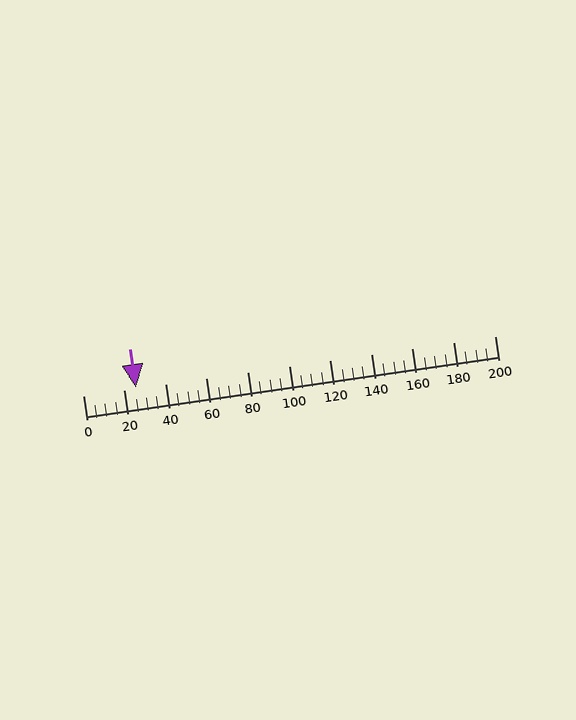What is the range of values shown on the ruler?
The ruler shows values from 0 to 200.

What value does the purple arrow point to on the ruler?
The purple arrow points to approximately 26.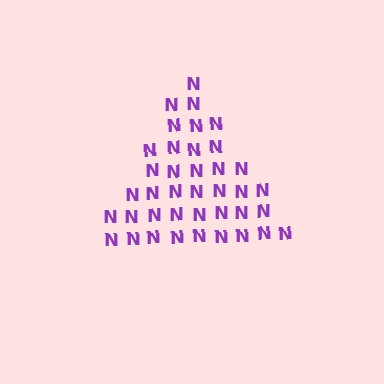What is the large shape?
The large shape is a triangle.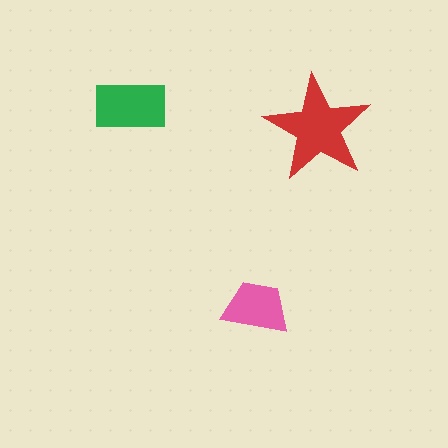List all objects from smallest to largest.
The pink trapezoid, the green rectangle, the red star.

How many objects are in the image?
There are 3 objects in the image.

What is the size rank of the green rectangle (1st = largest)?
2nd.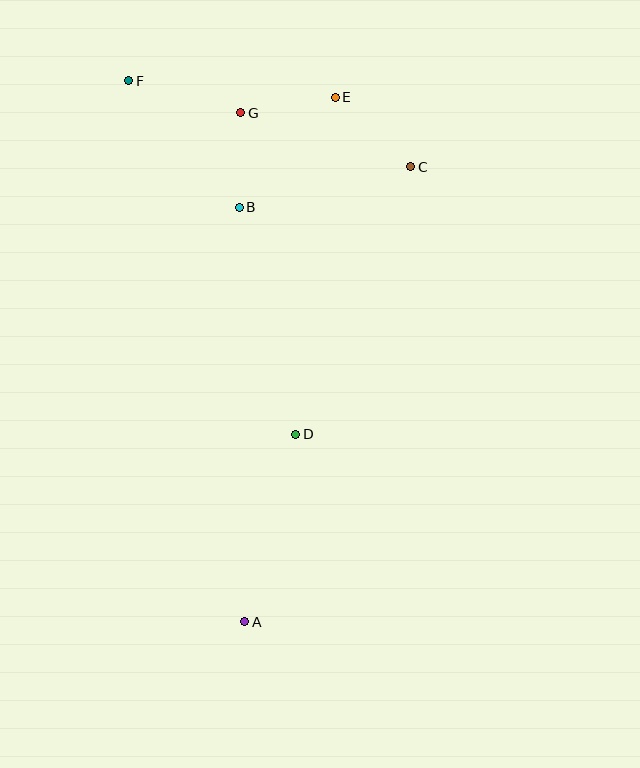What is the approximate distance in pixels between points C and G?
The distance between C and G is approximately 178 pixels.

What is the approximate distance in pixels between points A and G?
The distance between A and G is approximately 509 pixels.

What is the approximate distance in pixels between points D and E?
The distance between D and E is approximately 339 pixels.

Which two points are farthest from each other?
Points A and F are farthest from each other.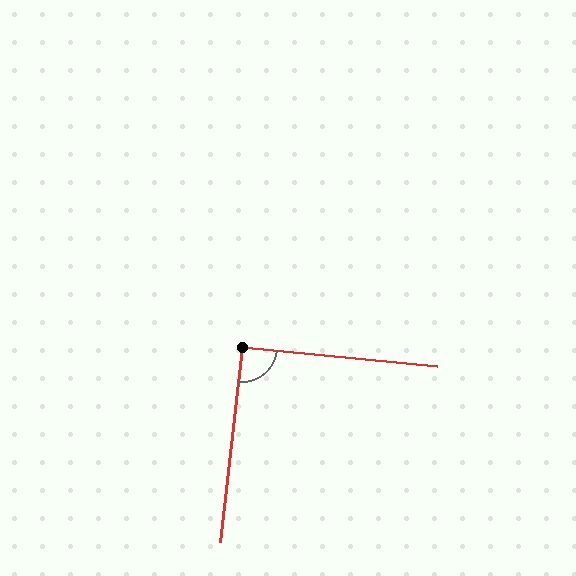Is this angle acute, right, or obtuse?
It is approximately a right angle.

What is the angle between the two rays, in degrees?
Approximately 91 degrees.